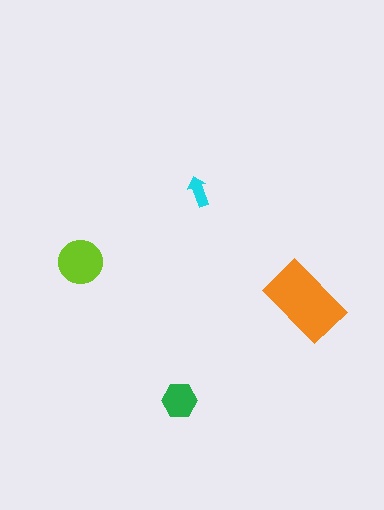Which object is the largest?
The orange rectangle.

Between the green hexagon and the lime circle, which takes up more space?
The lime circle.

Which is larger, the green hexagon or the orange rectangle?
The orange rectangle.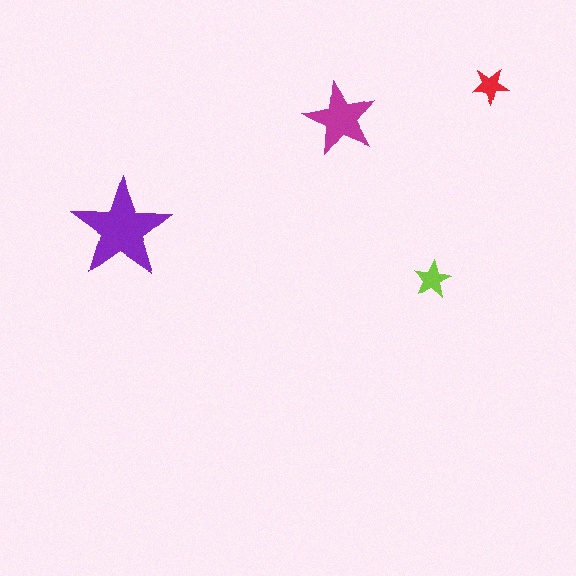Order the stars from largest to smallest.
the purple one, the magenta one, the lime one, the red one.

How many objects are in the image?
There are 4 objects in the image.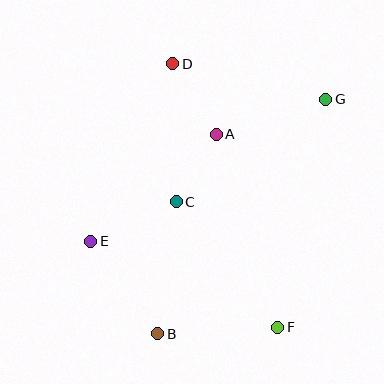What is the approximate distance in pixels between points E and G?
The distance between E and G is approximately 275 pixels.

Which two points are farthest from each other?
Points B and G are farthest from each other.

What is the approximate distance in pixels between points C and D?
The distance between C and D is approximately 138 pixels.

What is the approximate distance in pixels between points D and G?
The distance between D and G is approximately 157 pixels.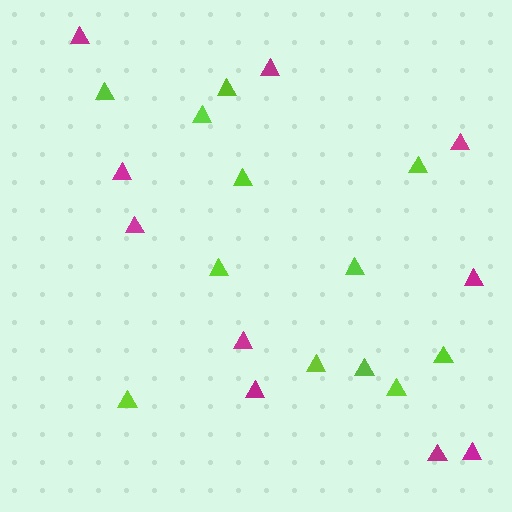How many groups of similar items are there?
There are 2 groups: one group of lime triangles (12) and one group of magenta triangles (10).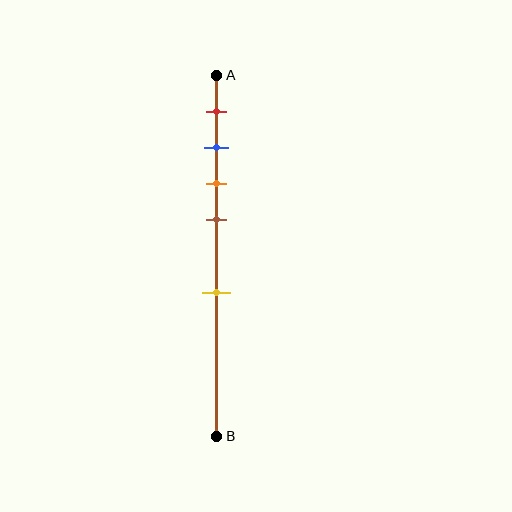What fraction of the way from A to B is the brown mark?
The brown mark is approximately 40% (0.4) of the way from A to B.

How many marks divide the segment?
There are 5 marks dividing the segment.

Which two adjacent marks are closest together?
The blue and orange marks are the closest adjacent pair.